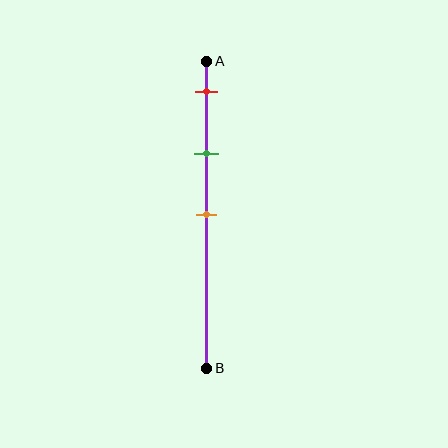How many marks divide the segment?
There are 3 marks dividing the segment.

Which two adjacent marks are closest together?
The red and green marks are the closest adjacent pair.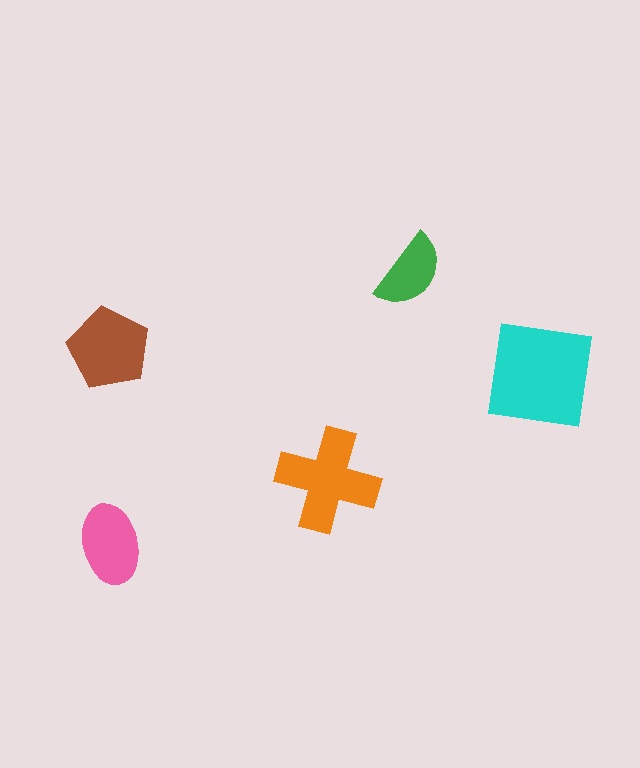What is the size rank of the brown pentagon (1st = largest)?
3rd.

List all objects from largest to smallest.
The cyan square, the orange cross, the brown pentagon, the pink ellipse, the green semicircle.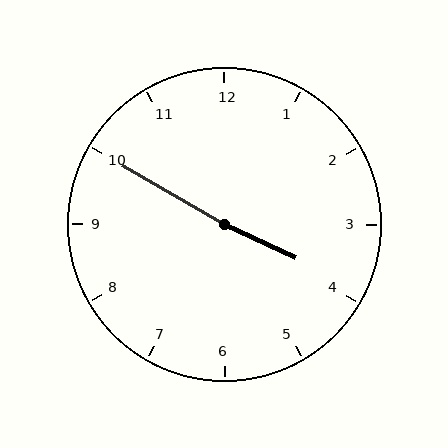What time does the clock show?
3:50.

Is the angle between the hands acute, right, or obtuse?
It is obtuse.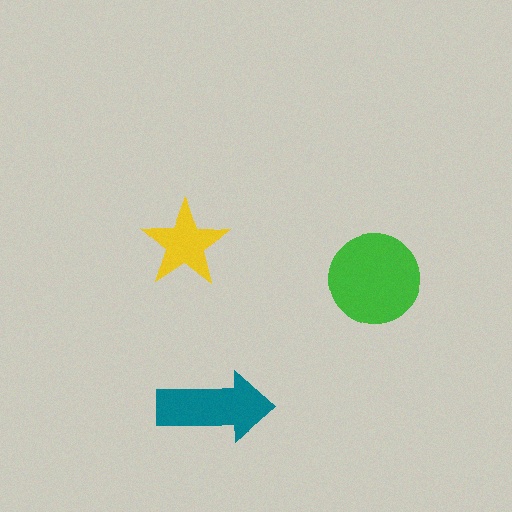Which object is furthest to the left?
The yellow star is leftmost.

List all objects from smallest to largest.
The yellow star, the teal arrow, the green circle.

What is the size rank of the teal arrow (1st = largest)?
2nd.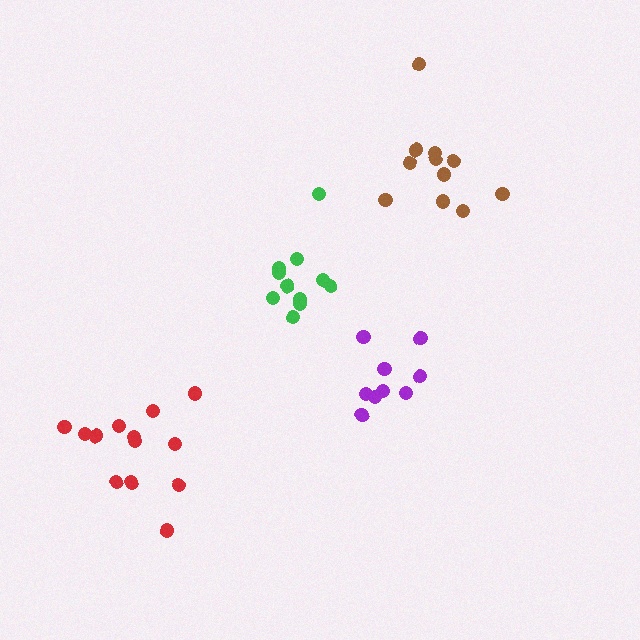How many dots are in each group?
Group 1: 9 dots, Group 2: 13 dots, Group 3: 11 dots, Group 4: 11 dots (44 total).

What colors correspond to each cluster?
The clusters are colored: purple, red, green, brown.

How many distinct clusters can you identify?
There are 4 distinct clusters.